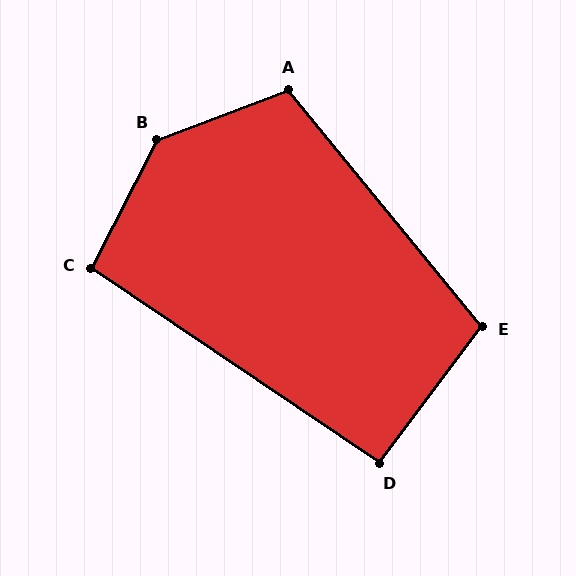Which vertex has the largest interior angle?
B, at approximately 138 degrees.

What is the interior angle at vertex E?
Approximately 104 degrees (obtuse).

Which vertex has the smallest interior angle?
D, at approximately 93 degrees.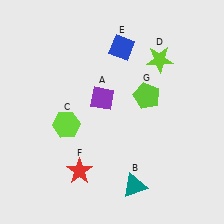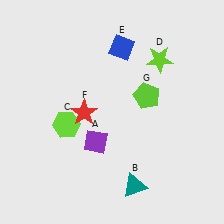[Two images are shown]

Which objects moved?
The objects that moved are: the purple diamond (A), the red star (F).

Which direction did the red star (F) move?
The red star (F) moved up.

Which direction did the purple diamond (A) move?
The purple diamond (A) moved down.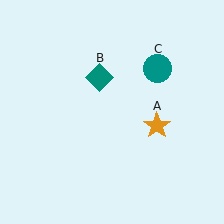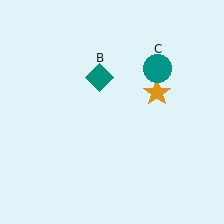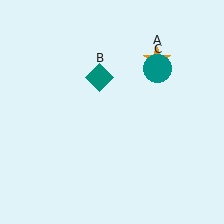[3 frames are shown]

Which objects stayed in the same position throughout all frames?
Teal diamond (object B) and teal circle (object C) remained stationary.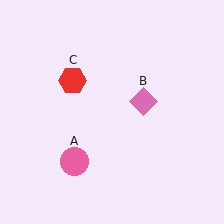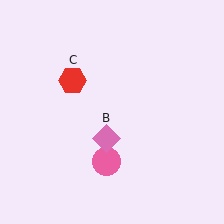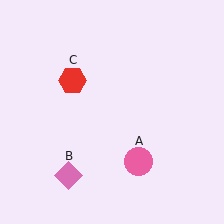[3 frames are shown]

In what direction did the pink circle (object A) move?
The pink circle (object A) moved right.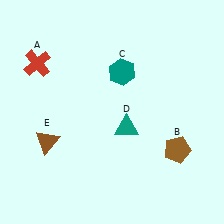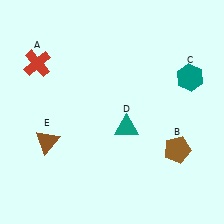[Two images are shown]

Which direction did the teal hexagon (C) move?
The teal hexagon (C) moved right.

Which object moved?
The teal hexagon (C) moved right.